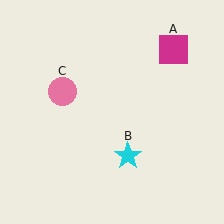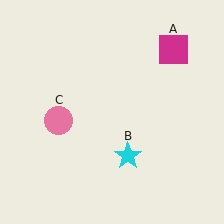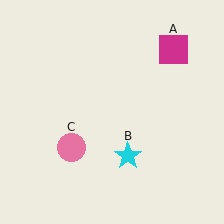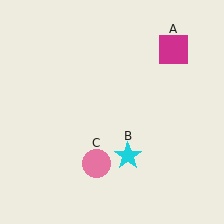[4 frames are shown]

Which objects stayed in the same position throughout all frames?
Magenta square (object A) and cyan star (object B) remained stationary.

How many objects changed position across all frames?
1 object changed position: pink circle (object C).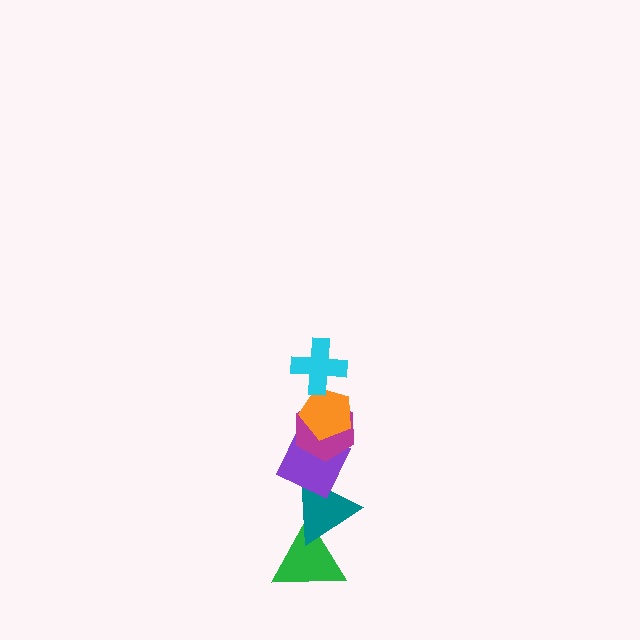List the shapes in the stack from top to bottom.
From top to bottom: the cyan cross, the orange pentagon, the magenta hexagon, the purple diamond, the teal triangle, the green triangle.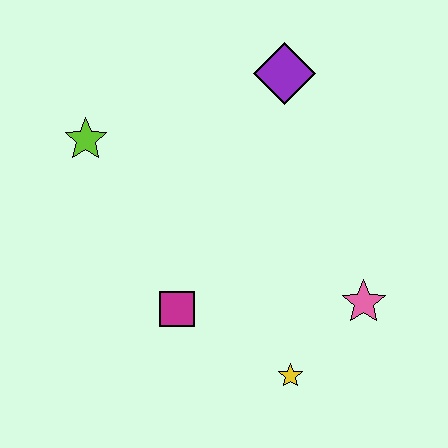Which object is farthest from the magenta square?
The purple diamond is farthest from the magenta square.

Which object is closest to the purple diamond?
The lime star is closest to the purple diamond.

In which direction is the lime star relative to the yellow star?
The lime star is above the yellow star.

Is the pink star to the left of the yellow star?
No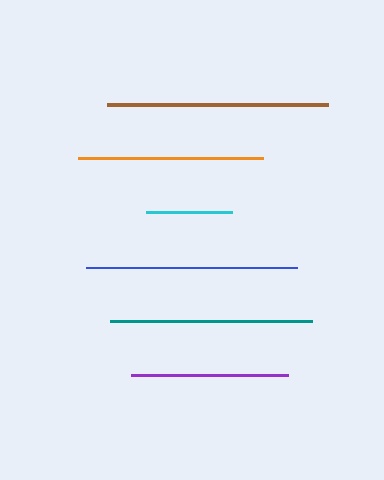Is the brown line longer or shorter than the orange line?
The brown line is longer than the orange line.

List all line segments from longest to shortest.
From longest to shortest: brown, blue, teal, orange, purple, cyan.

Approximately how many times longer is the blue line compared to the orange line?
The blue line is approximately 1.1 times the length of the orange line.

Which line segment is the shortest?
The cyan line is the shortest at approximately 86 pixels.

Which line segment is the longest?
The brown line is the longest at approximately 221 pixels.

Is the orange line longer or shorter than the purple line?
The orange line is longer than the purple line.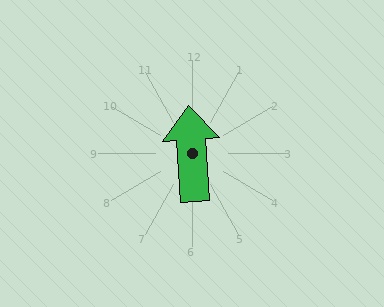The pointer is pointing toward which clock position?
Roughly 12 o'clock.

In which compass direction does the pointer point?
North.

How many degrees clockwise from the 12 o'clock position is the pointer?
Approximately 356 degrees.